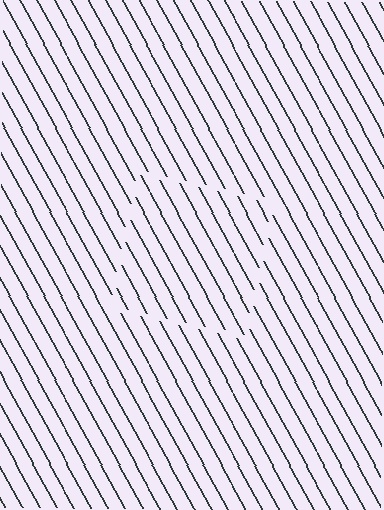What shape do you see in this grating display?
An illusory square. The interior of the shape contains the same grating, shifted by half a period — the contour is defined by the phase discontinuity where line-ends from the inner and outer gratings abut.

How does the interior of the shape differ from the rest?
The interior of the shape contains the same grating, shifted by half a period — the contour is defined by the phase discontinuity where line-ends from the inner and outer gratings abut.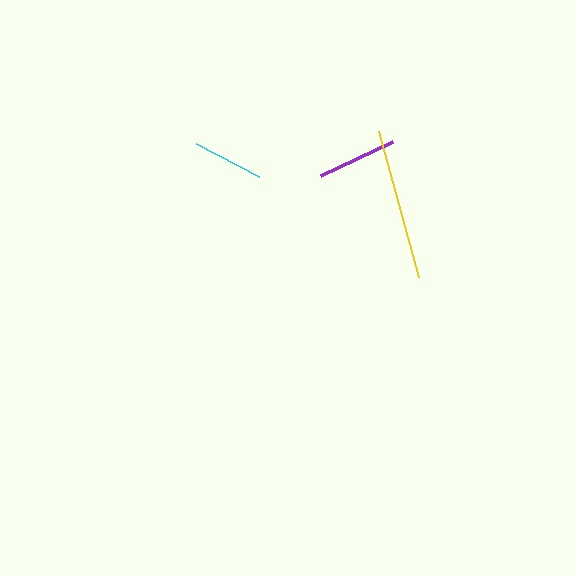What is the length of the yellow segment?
The yellow segment is approximately 152 pixels long.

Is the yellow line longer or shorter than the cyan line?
The yellow line is longer than the cyan line.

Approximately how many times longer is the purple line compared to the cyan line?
The purple line is approximately 1.1 times the length of the cyan line.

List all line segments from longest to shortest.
From longest to shortest: yellow, purple, cyan.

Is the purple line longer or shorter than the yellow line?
The yellow line is longer than the purple line.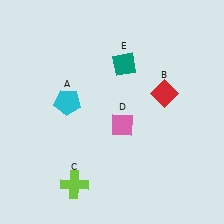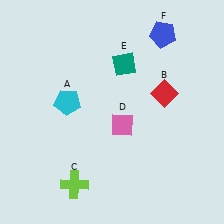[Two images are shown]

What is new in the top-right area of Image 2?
A blue pentagon (F) was added in the top-right area of Image 2.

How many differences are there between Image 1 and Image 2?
There is 1 difference between the two images.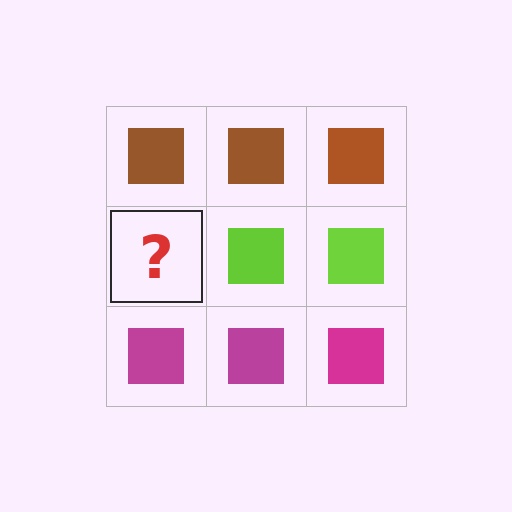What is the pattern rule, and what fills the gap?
The rule is that each row has a consistent color. The gap should be filled with a lime square.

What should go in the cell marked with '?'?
The missing cell should contain a lime square.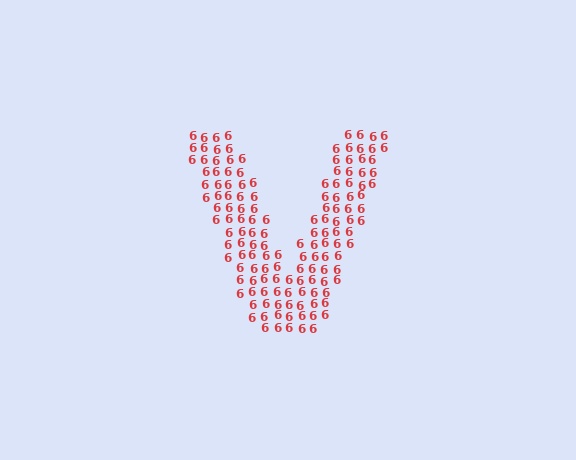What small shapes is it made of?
It is made of small digit 6's.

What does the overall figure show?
The overall figure shows the letter V.